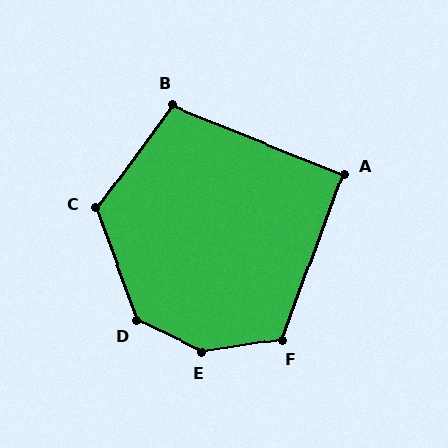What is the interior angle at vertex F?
Approximately 119 degrees (obtuse).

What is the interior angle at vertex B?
Approximately 105 degrees (obtuse).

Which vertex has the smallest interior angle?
A, at approximately 92 degrees.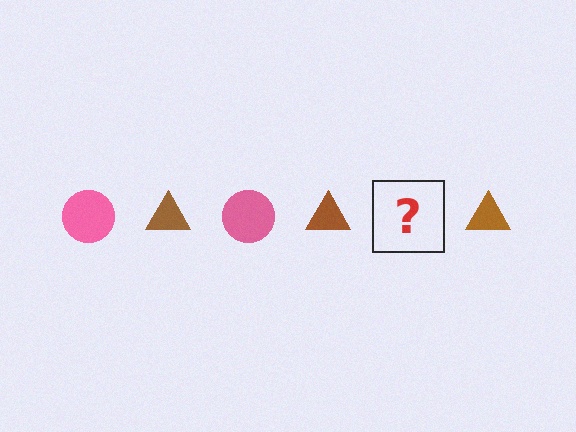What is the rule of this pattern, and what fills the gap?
The rule is that the pattern alternates between pink circle and brown triangle. The gap should be filled with a pink circle.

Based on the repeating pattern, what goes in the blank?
The blank should be a pink circle.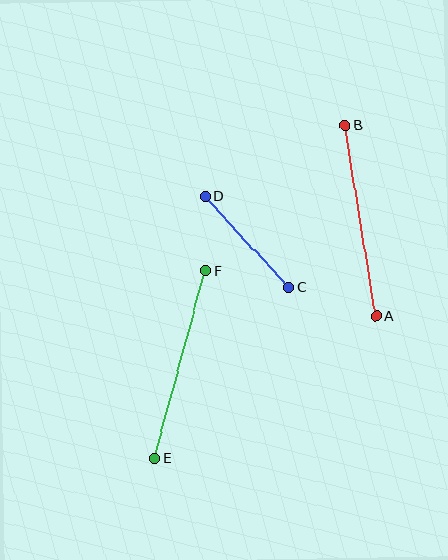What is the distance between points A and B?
The distance is approximately 194 pixels.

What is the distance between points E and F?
The distance is approximately 195 pixels.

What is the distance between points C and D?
The distance is approximately 124 pixels.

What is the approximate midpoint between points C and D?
The midpoint is at approximately (247, 242) pixels.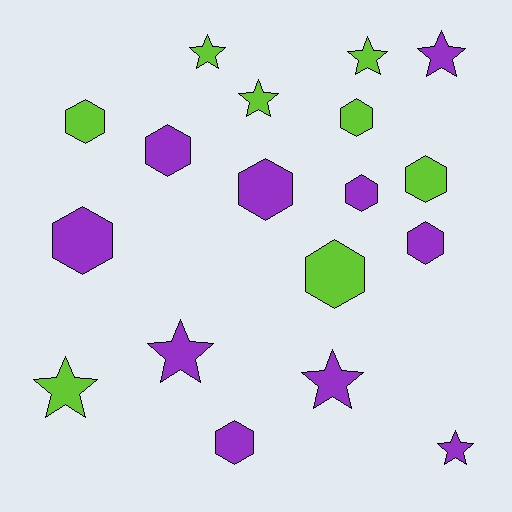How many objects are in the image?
There are 18 objects.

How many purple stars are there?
There are 4 purple stars.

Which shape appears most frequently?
Hexagon, with 10 objects.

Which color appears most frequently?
Purple, with 10 objects.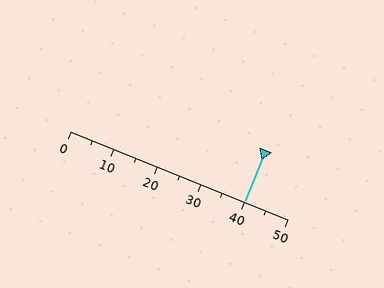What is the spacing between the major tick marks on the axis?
The major ticks are spaced 10 apart.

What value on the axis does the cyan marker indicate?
The marker indicates approximately 40.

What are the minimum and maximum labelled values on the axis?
The axis runs from 0 to 50.